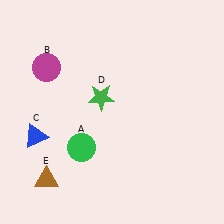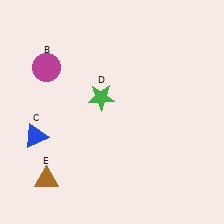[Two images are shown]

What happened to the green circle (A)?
The green circle (A) was removed in Image 2. It was in the bottom-left area of Image 1.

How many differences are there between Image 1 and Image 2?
There is 1 difference between the two images.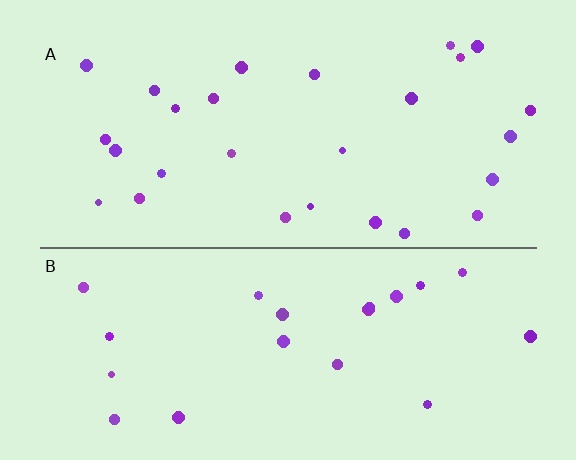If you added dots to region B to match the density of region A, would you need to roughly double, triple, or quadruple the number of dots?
Approximately double.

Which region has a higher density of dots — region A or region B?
A (the top).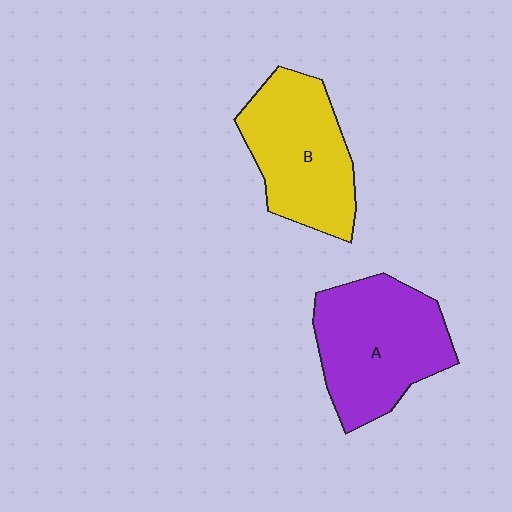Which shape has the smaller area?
Shape B (yellow).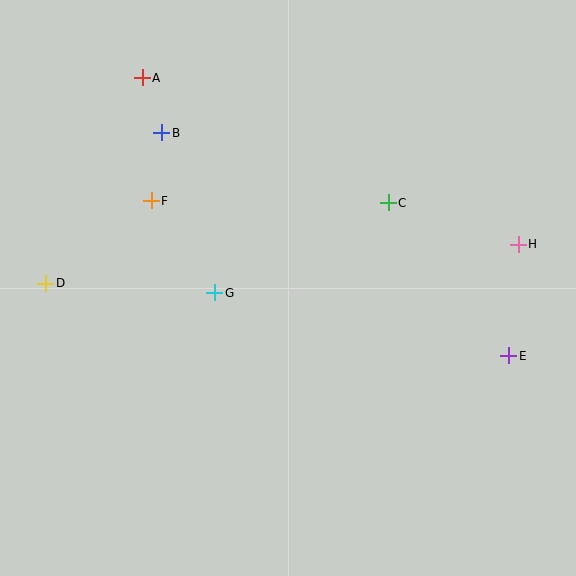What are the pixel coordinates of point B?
Point B is at (162, 133).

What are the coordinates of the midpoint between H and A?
The midpoint between H and A is at (330, 161).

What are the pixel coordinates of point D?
Point D is at (46, 283).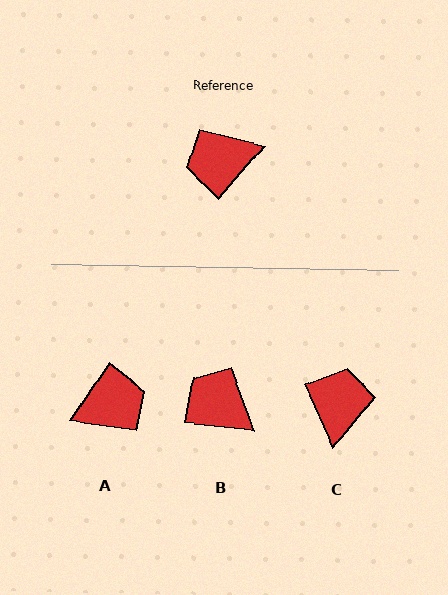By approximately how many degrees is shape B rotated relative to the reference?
Approximately 56 degrees clockwise.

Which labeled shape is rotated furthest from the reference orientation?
A, about 174 degrees away.